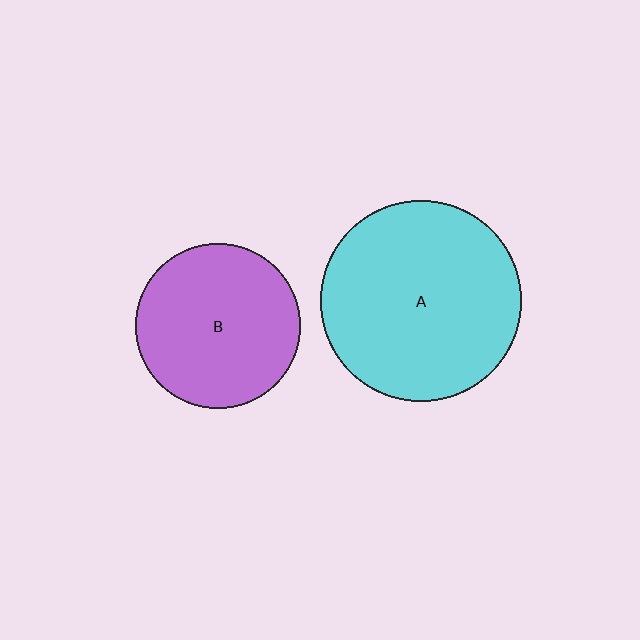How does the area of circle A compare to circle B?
Approximately 1.5 times.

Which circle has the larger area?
Circle A (cyan).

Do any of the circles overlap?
No, none of the circles overlap.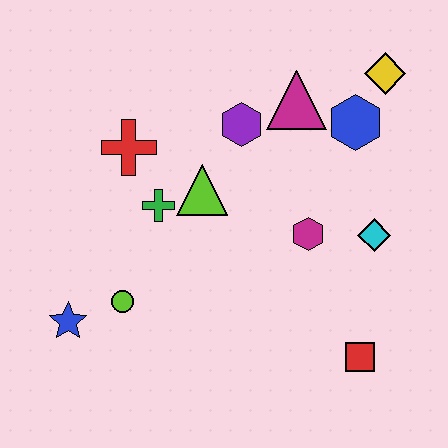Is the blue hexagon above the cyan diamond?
Yes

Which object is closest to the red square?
The cyan diamond is closest to the red square.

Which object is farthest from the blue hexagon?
The blue star is farthest from the blue hexagon.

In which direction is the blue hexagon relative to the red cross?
The blue hexagon is to the right of the red cross.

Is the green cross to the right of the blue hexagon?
No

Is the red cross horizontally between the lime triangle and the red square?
No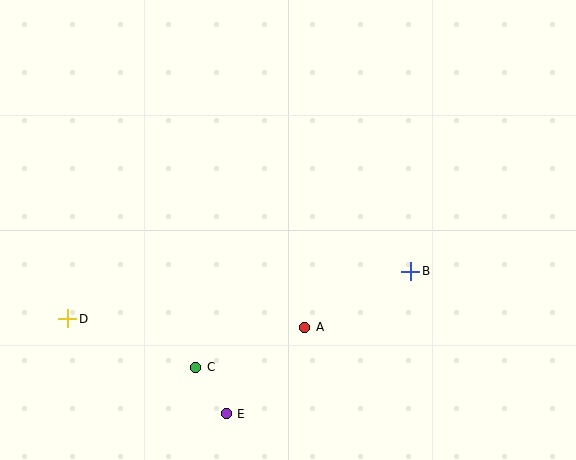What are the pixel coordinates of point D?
Point D is at (68, 319).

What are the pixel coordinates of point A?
Point A is at (305, 327).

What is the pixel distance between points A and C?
The distance between A and C is 116 pixels.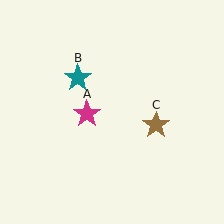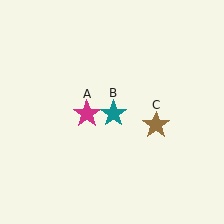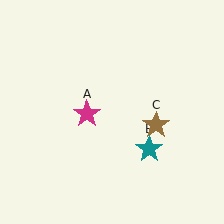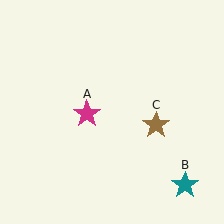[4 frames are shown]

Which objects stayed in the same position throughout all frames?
Magenta star (object A) and brown star (object C) remained stationary.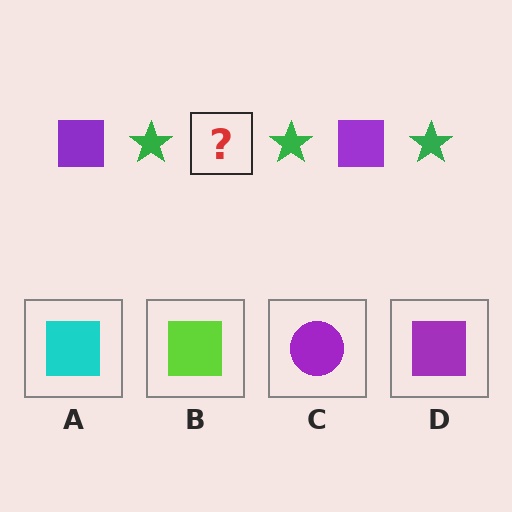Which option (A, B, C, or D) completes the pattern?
D.